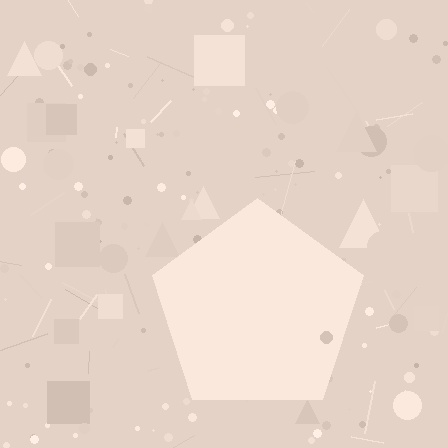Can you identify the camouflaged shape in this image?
The camouflaged shape is a pentagon.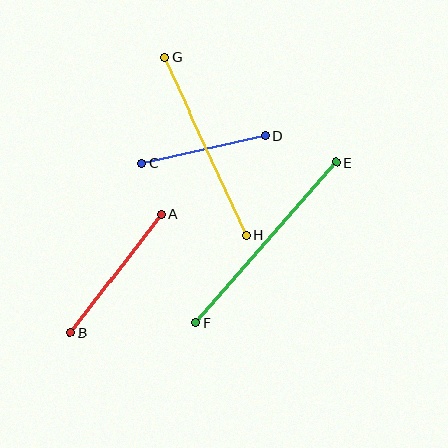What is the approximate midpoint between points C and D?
The midpoint is at approximately (204, 149) pixels.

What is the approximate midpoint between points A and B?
The midpoint is at approximately (116, 273) pixels.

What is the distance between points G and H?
The distance is approximately 196 pixels.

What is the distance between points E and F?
The distance is approximately 214 pixels.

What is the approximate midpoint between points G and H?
The midpoint is at approximately (205, 146) pixels.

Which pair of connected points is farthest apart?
Points E and F are farthest apart.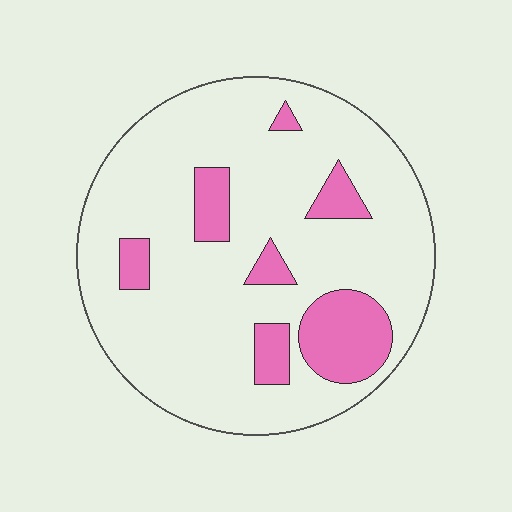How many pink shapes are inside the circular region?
7.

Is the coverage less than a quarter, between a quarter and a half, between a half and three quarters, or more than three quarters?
Less than a quarter.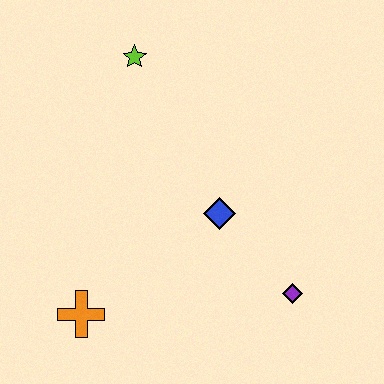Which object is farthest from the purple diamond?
The lime star is farthest from the purple diamond.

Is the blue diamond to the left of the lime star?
No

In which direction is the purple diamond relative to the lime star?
The purple diamond is below the lime star.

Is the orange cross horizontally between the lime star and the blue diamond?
No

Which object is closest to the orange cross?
The blue diamond is closest to the orange cross.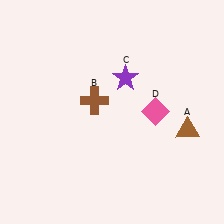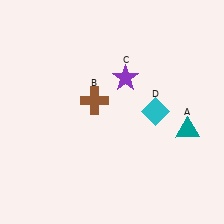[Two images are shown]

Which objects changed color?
A changed from brown to teal. D changed from pink to cyan.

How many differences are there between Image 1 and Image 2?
There are 2 differences between the two images.